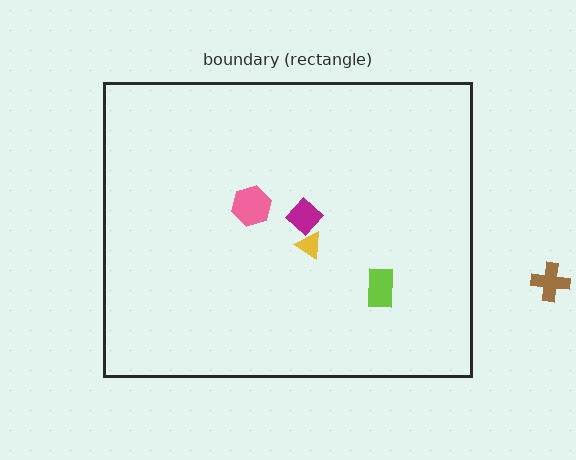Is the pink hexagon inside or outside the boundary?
Inside.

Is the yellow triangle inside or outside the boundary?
Inside.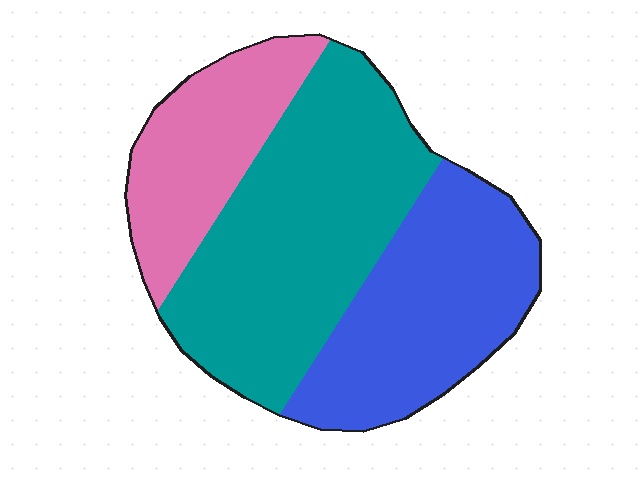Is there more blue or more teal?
Teal.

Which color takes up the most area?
Teal, at roughly 45%.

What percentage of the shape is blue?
Blue covers 33% of the shape.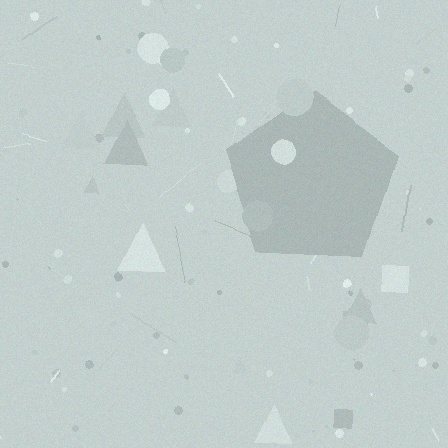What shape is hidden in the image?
A pentagon is hidden in the image.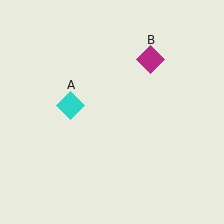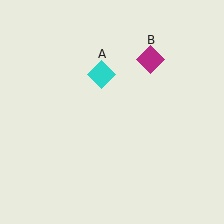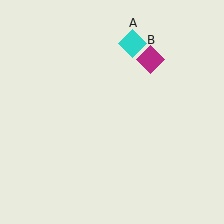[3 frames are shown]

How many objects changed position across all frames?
1 object changed position: cyan diamond (object A).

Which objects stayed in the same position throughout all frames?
Magenta diamond (object B) remained stationary.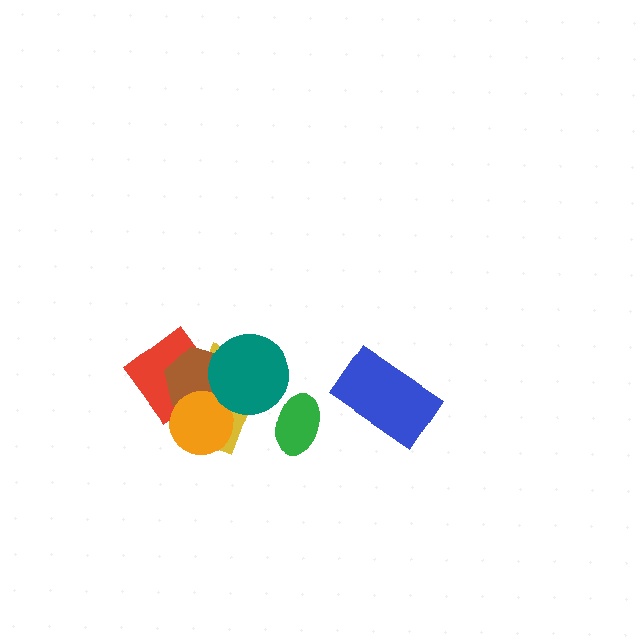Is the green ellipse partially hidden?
No, no other shape covers it.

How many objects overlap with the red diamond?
4 objects overlap with the red diamond.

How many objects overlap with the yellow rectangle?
4 objects overlap with the yellow rectangle.